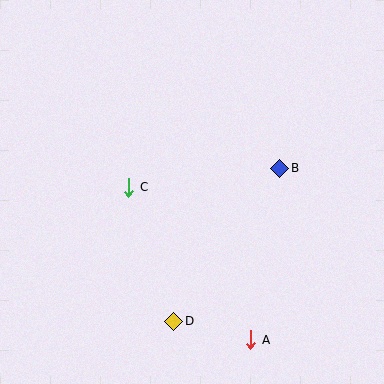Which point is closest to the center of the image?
Point C at (129, 187) is closest to the center.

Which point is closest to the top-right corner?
Point B is closest to the top-right corner.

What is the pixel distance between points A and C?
The distance between A and C is 196 pixels.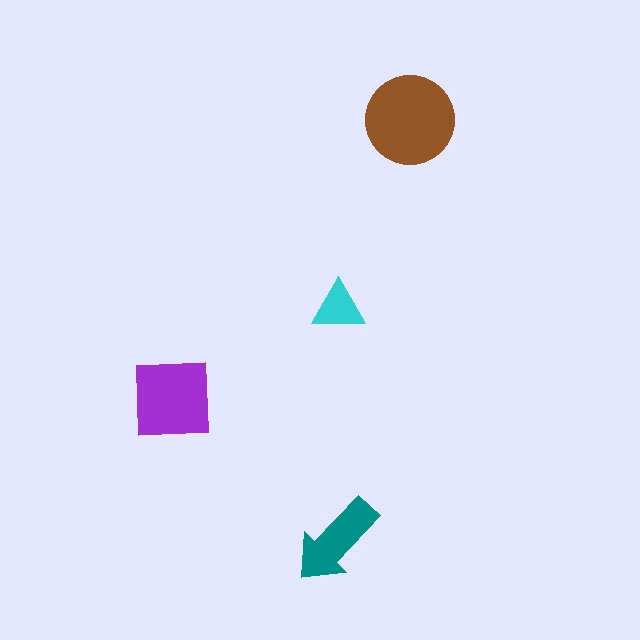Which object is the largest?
The brown circle.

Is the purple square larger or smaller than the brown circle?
Smaller.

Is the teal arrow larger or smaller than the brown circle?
Smaller.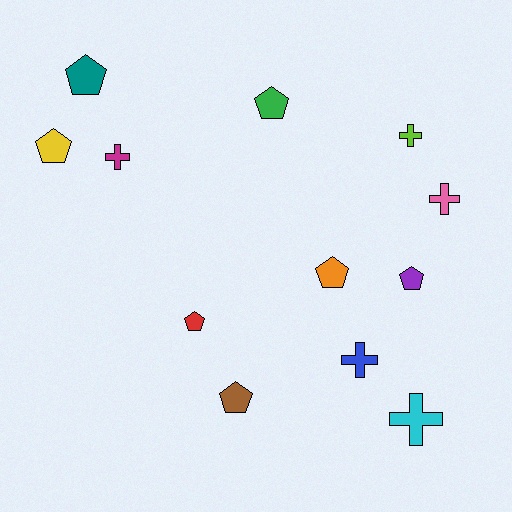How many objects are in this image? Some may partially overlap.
There are 12 objects.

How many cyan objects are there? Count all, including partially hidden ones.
There is 1 cyan object.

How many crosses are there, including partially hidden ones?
There are 5 crosses.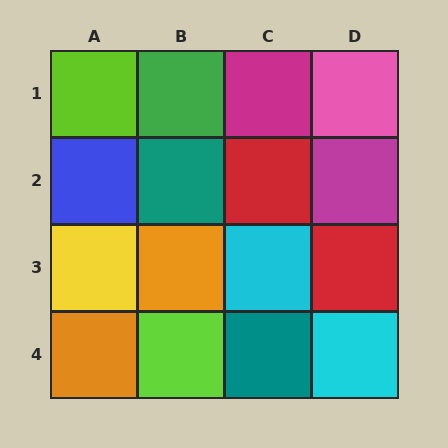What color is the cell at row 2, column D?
Magenta.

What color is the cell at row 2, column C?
Red.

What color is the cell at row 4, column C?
Teal.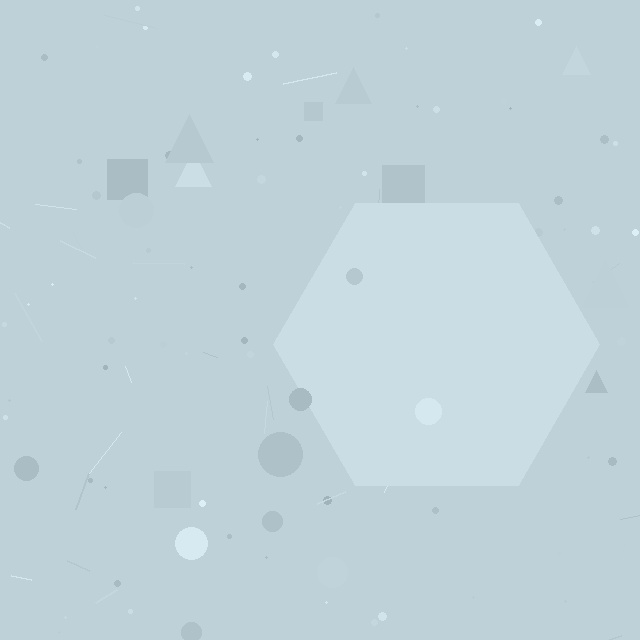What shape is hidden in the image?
A hexagon is hidden in the image.